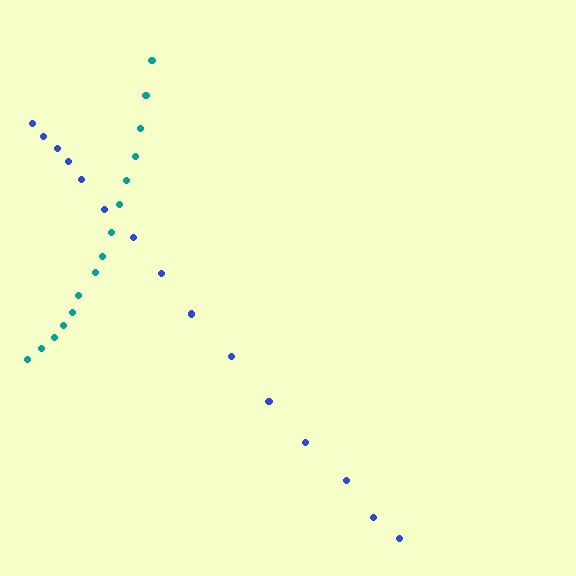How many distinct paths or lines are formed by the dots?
There are 2 distinct paths.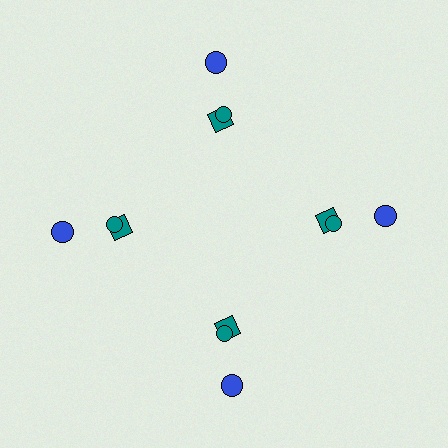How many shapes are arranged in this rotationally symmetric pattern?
There are 12 shapes, arranged in 4 groups of 3.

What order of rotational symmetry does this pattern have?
This pattern has 4-fold rotational symmetry.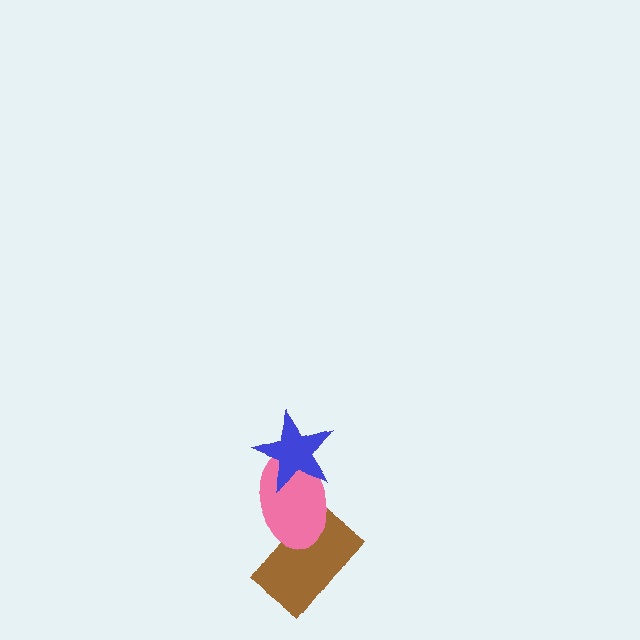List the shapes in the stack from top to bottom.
From top to bottom: the blue star, the pink ellipse, the brown rectangle.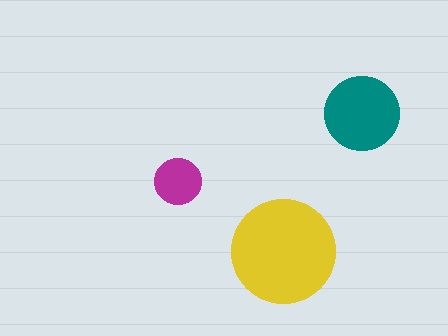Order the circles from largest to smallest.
the yellow one, the teal one, the magenta one.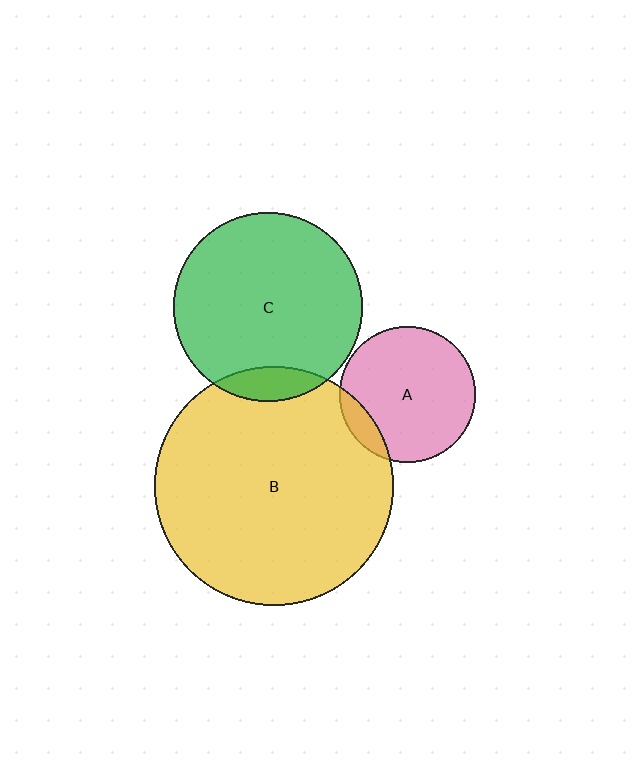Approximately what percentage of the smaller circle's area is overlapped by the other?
Approximately 10%.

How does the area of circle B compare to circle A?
Approximately 3.1 times.